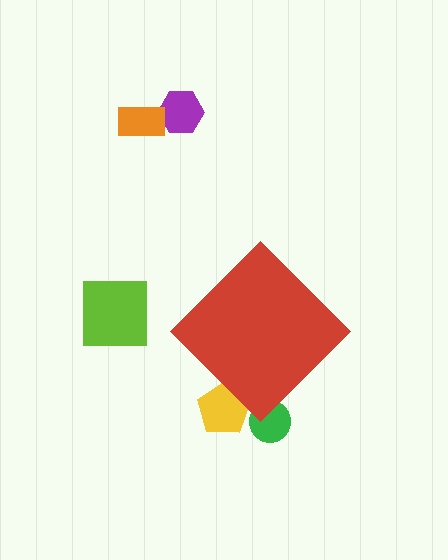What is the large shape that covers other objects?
A red diamond.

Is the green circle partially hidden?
Yes, the green circle is partially hidden behind the red diamond.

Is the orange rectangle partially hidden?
No, the orange rectangle is fully visible.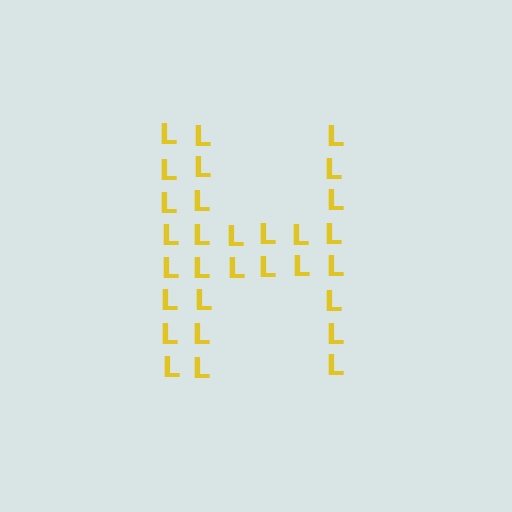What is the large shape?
The large shape is the letter H.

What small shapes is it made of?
It is made of small letter L's.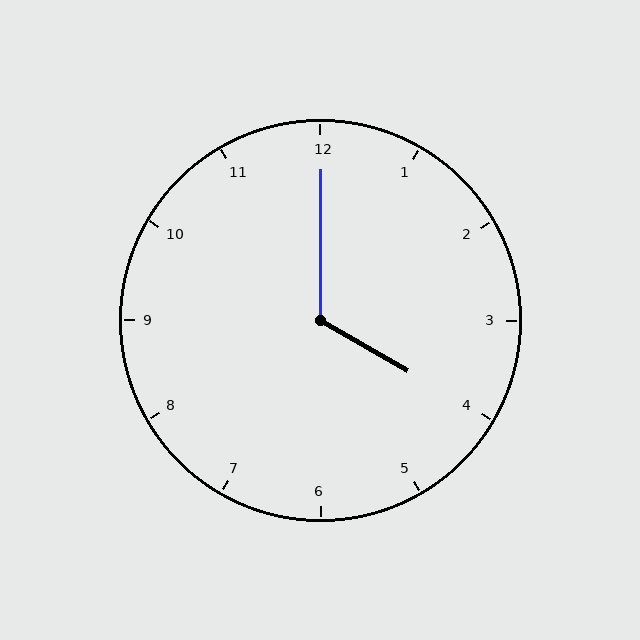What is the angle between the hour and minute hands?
Approximately 120 degrees.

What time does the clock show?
4:00.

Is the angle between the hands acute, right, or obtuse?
It is obtuse.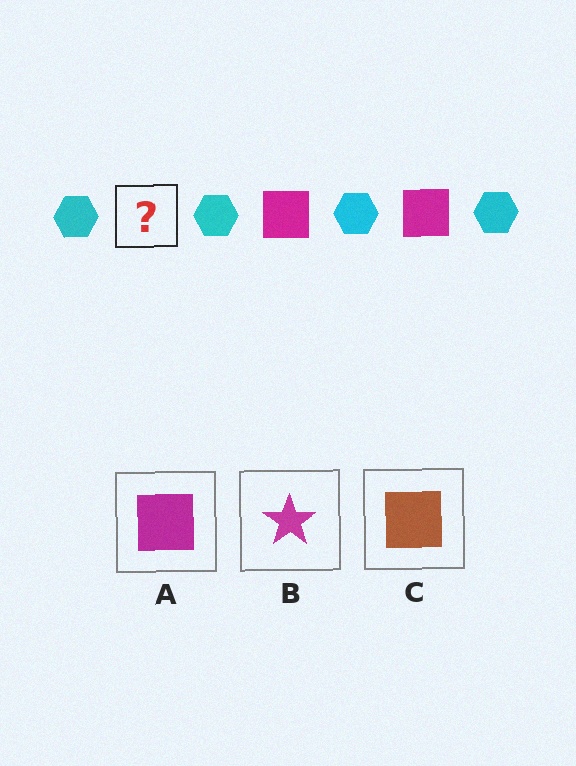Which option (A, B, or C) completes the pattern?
A.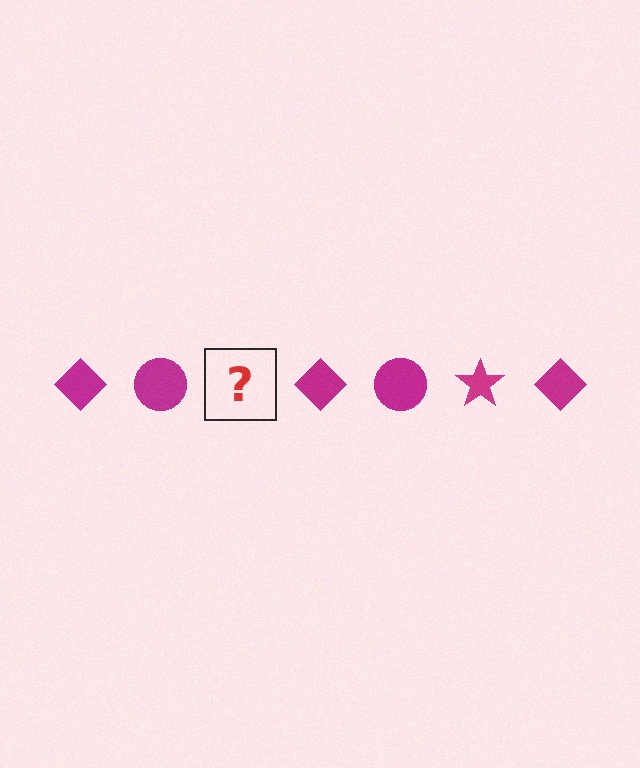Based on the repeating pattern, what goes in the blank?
The blank should be a magenta star.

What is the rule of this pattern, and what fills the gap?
The rule is that the pattern cycles through diamond, circle, star shapes in magenta. The gap should be filled with a magenta star.